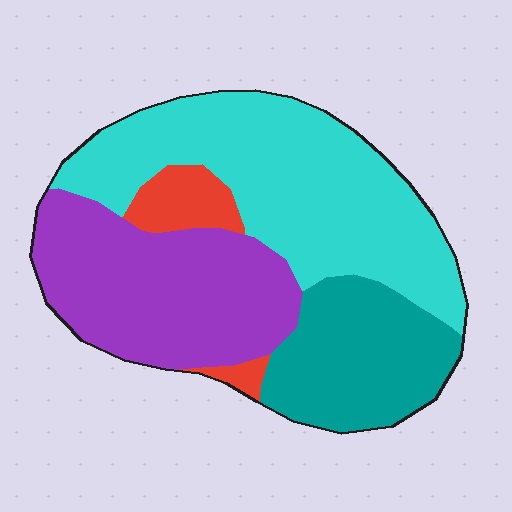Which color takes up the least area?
Red, at roughly 5%.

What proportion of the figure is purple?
Purple takes up between a quarter and a half of the figure.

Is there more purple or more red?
Purple.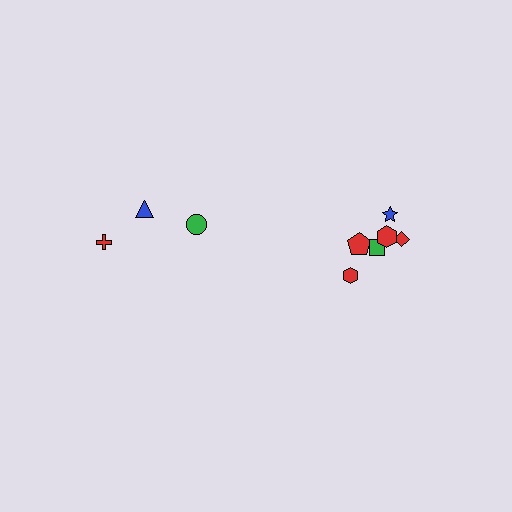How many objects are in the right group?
There are 6 objects.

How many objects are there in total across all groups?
There are 9 objects.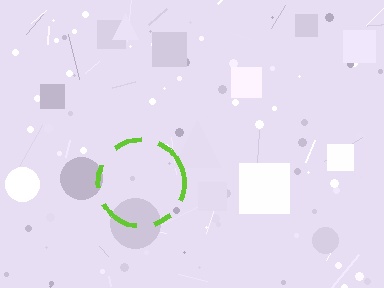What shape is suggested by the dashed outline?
The dashed outline suggests a circle.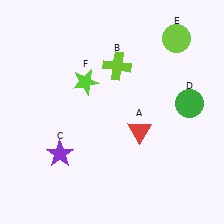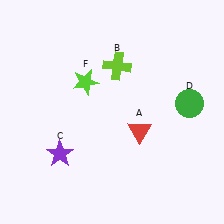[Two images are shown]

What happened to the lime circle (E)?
The lime circle (E) was removed in Image 2. It was in the top-right area of Image 1.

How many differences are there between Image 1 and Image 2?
There is 1 difference between the two images.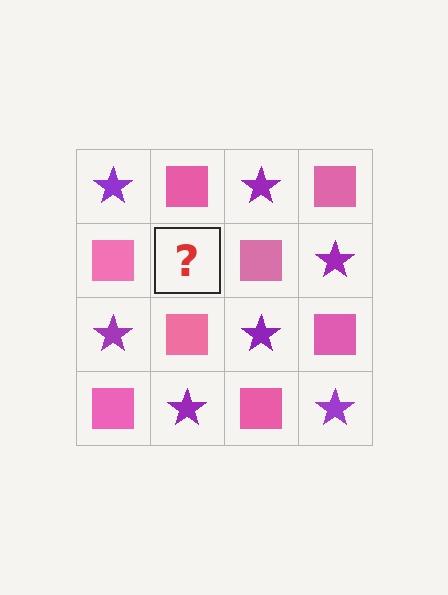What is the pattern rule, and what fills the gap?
The rule is that it alternates purple star and pink square in a checkerboard pattern. The gap should be filled with a purple star.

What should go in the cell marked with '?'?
The missing cell should contain a purple star.